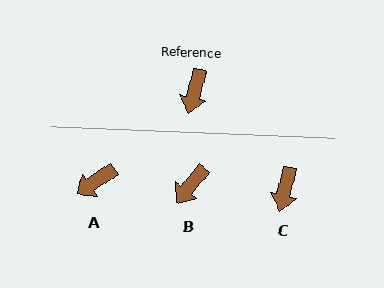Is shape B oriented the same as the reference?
No, it is off by about 25 degrees.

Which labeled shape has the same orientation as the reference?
C.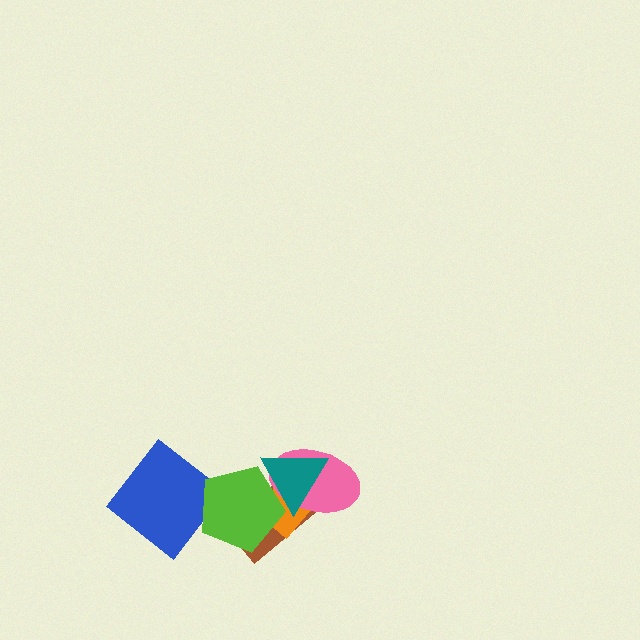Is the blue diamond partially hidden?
Yes, it is partially covered by another shape.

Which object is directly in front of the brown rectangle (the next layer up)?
The orange diamond is directly in front of the brown rectangle.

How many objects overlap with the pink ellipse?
4 objects overlap with the pink ellipse.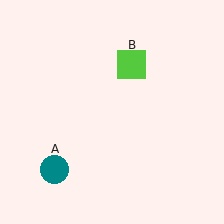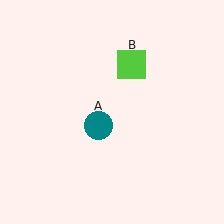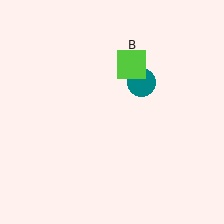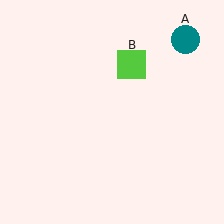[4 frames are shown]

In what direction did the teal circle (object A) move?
The teal circle (object A) moved up and to the right.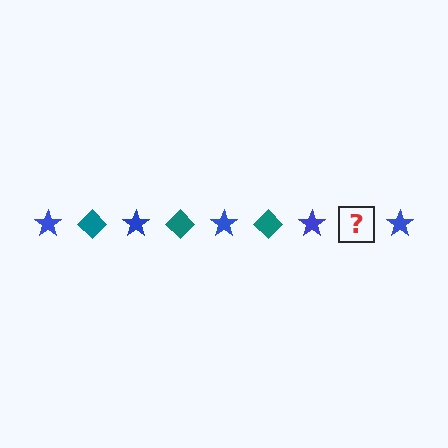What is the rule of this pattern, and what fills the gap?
The rule is that the pattern alternates between blue star and teal diamond. The gap should be filled with a teal diamond.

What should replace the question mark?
The question mark should be replaced with a teal diamond.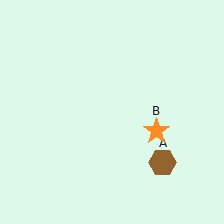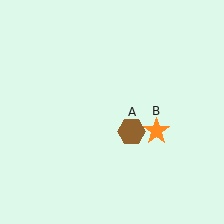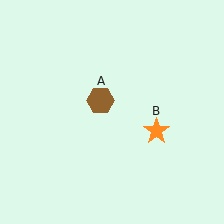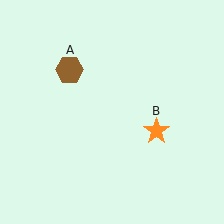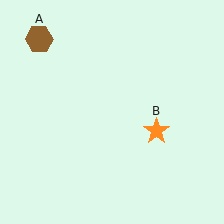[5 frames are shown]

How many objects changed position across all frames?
1 object changed position: brown hexagon (object A).